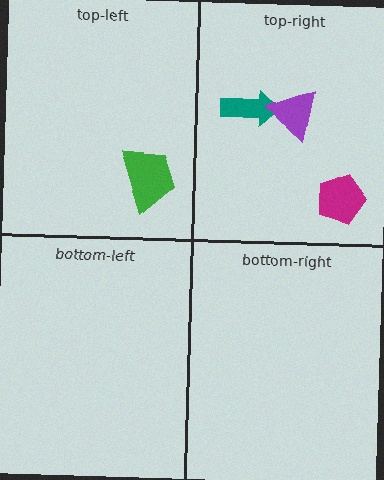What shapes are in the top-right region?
The magenta pentagon, the teal arrow, the purple triangle.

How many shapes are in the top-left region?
1.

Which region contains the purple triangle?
The top-right region.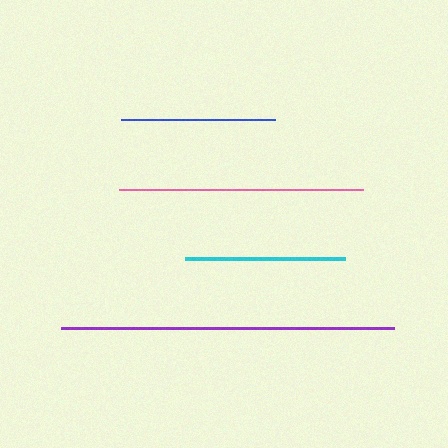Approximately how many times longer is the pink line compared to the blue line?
The pink line is approximately 1.6 times the length of the blue line.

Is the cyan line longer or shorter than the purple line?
The purple line is longer than the cyan line.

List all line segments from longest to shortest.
From longest to shortest: purple, pink, cyan, blue.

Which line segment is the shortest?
The blue line is the shortest at approximately 154 pixels.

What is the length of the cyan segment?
The cyan segment is approximately 160 pixels long.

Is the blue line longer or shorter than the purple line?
The purple line is longer than the blue line.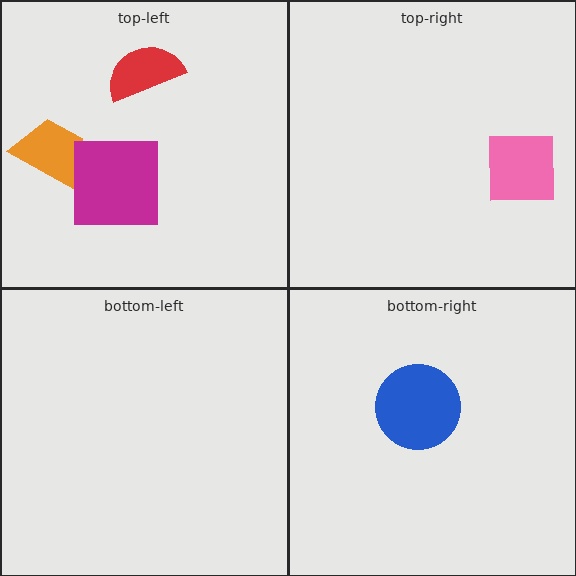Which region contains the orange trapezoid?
The top-left region.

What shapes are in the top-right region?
The pink square.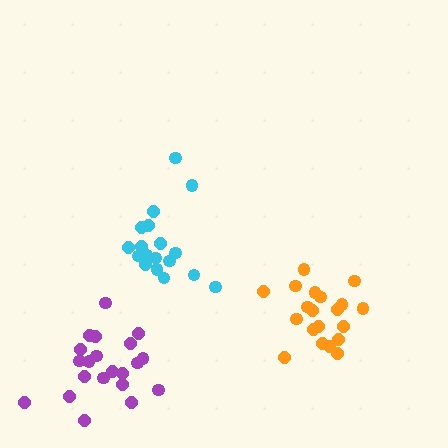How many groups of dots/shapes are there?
There are 3 groups.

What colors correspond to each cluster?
The clusters are colored: orange, cyan, purple.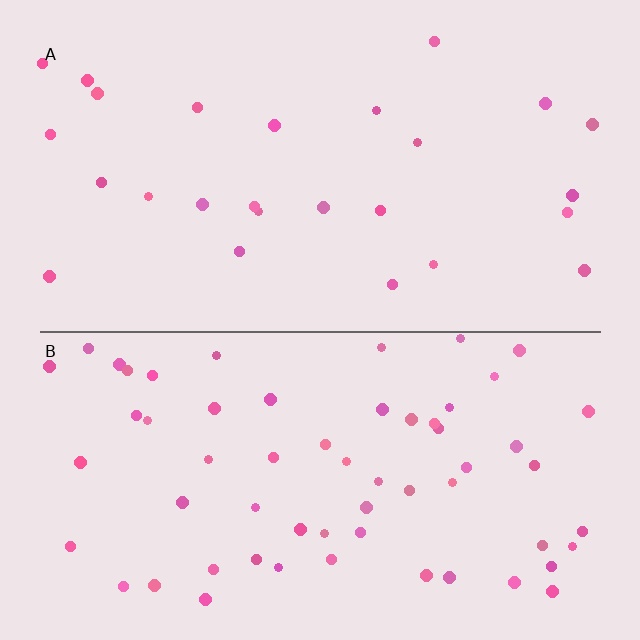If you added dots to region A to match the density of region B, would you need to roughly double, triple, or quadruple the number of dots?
Approximately double.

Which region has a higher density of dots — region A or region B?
B (the bottom).